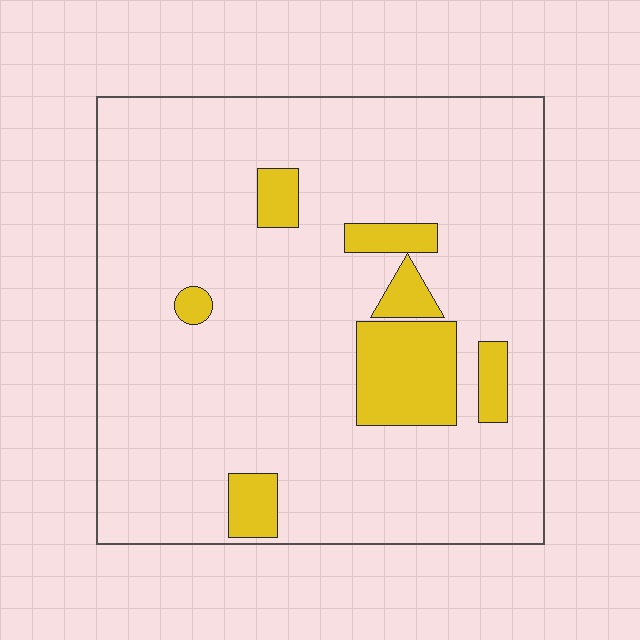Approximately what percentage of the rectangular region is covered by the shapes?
Approximately 15%.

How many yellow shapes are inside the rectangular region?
7.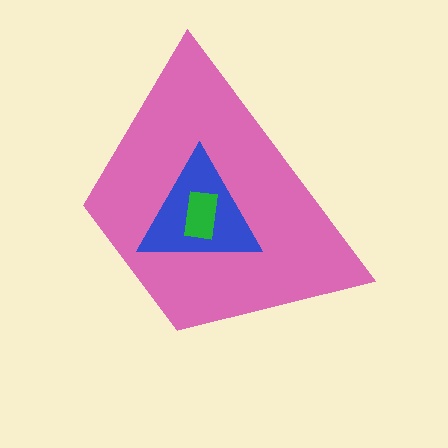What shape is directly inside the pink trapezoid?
The blue triangle.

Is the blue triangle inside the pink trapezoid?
Yes.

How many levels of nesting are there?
3.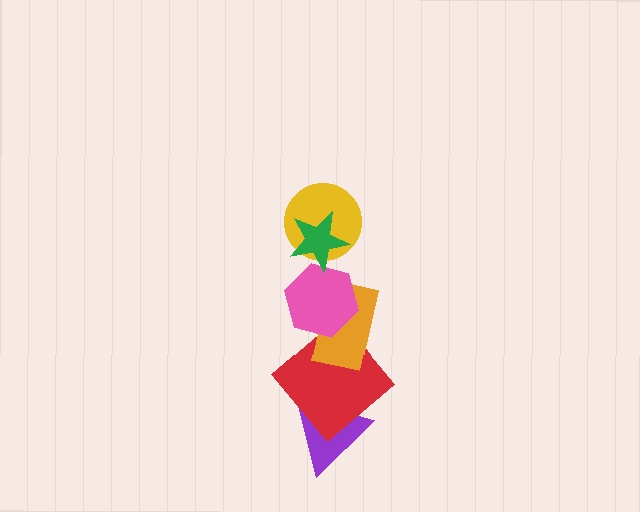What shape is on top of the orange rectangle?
The pink hexagon is on top of the orange rectangle.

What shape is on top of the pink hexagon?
The yellow circle is on top of the pink hexagon.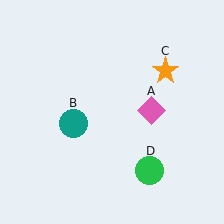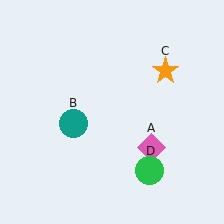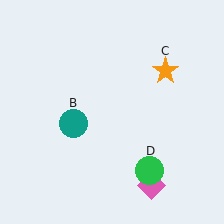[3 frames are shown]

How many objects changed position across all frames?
1 object changed position: pink diamond (object A).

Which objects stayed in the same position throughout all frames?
Teal circle (object B) and orange star (object C) and green circle (object D) remained stationary.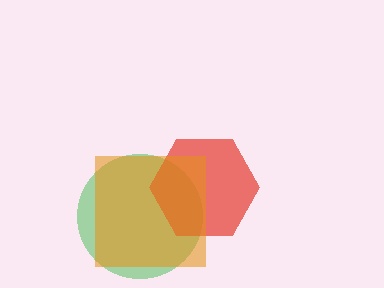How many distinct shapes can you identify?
There are 3 distinct shapes: a green circle, a red hexagon, an orange square.